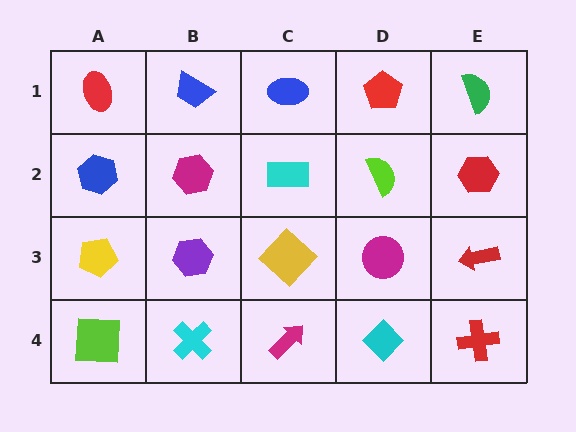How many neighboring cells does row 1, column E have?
2.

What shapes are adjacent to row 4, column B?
A purple hexagon (row 3, column B), a lime square (row 4, column A), a magenta arrow (row 4, column C).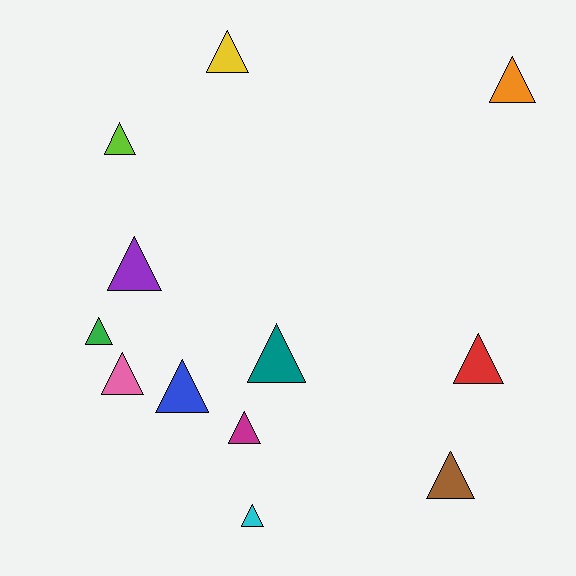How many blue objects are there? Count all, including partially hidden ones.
There is 1 blue object.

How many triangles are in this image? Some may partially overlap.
There are 12 triangles.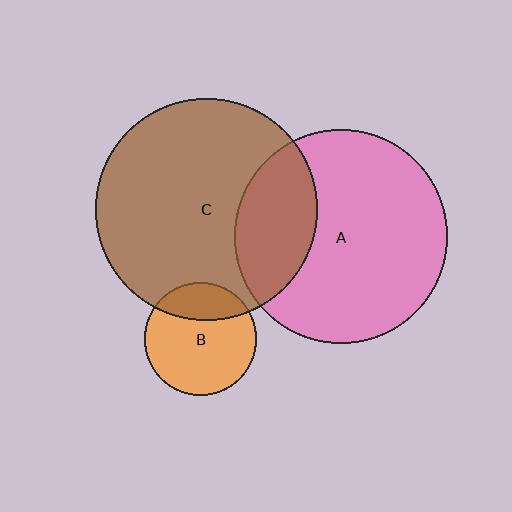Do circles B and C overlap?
Yes.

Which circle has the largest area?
Circle C (brown).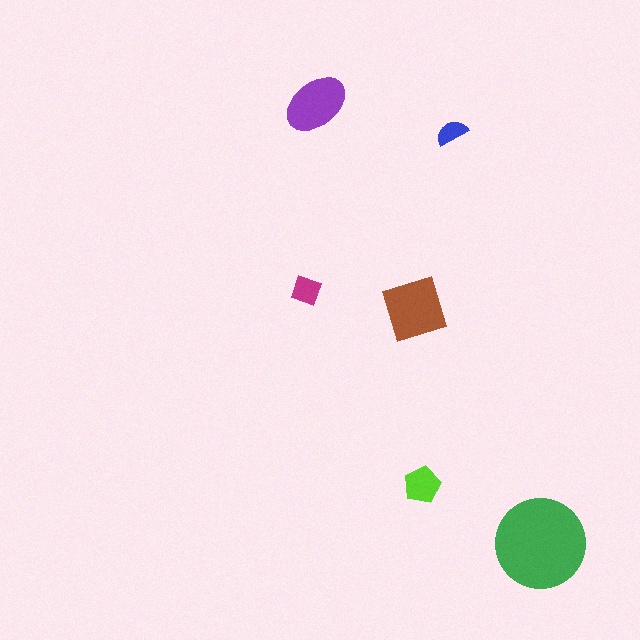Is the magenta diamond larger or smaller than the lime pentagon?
Smaller.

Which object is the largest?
The green circle.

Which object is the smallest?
The blue semicircle.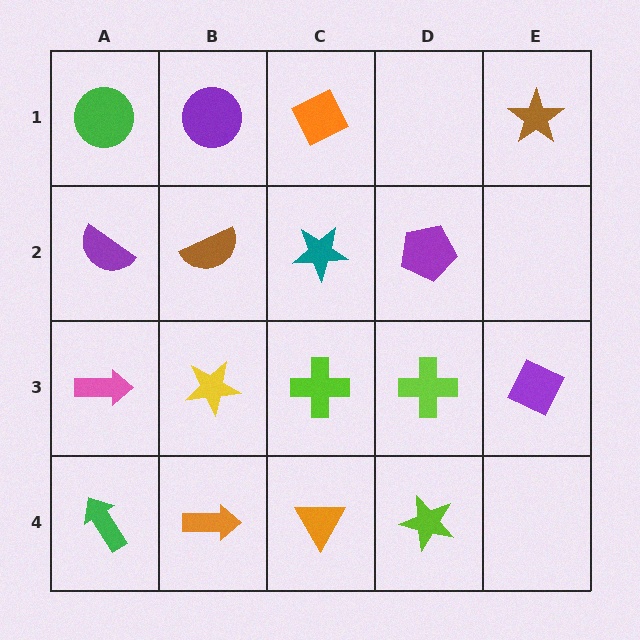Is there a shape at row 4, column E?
No, that cell is empty.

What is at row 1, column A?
A green circle.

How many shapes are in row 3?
5 shapes.